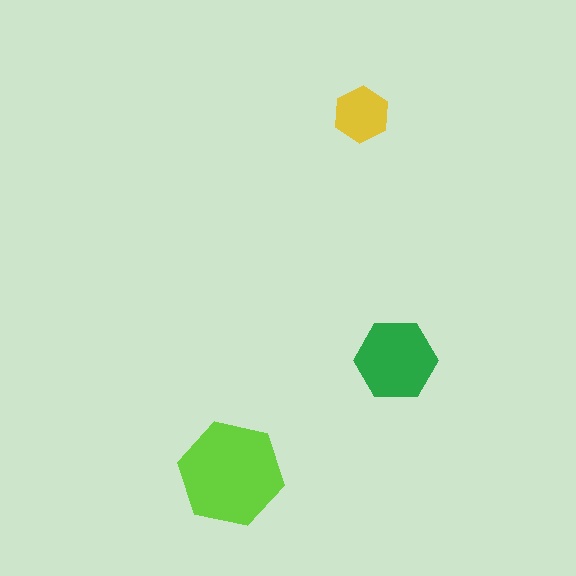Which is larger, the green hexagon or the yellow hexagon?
The green one.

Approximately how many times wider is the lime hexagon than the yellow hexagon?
About 2 times wider.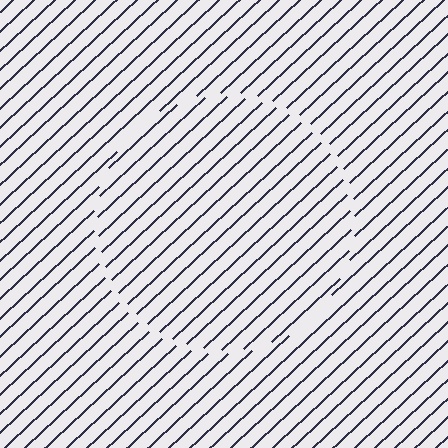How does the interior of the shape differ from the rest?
The interior of the shape contains the same grating, shifted by half a period — the contour is defined by the phase discontinuity where line-ends from the inner and outer gratings abut.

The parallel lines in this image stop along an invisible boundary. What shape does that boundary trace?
An illusory circle. The interior of the shape contains the same grating, shifted by half a period — the contour is defined by the phase discontinuity where line-ends from the inner and outer gratings abut.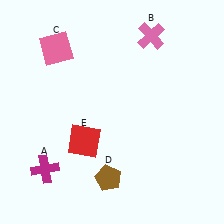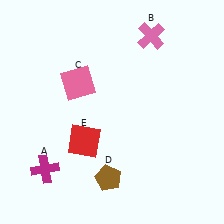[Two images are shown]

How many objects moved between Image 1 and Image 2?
1 object moved between the two images.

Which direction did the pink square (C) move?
The pink square (C) moved down.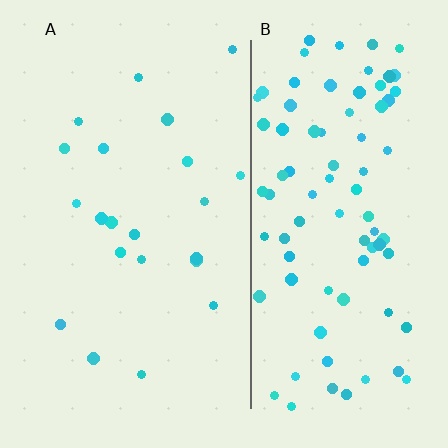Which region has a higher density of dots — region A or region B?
B (the right).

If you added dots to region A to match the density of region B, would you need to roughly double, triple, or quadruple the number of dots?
Approximately quadruple.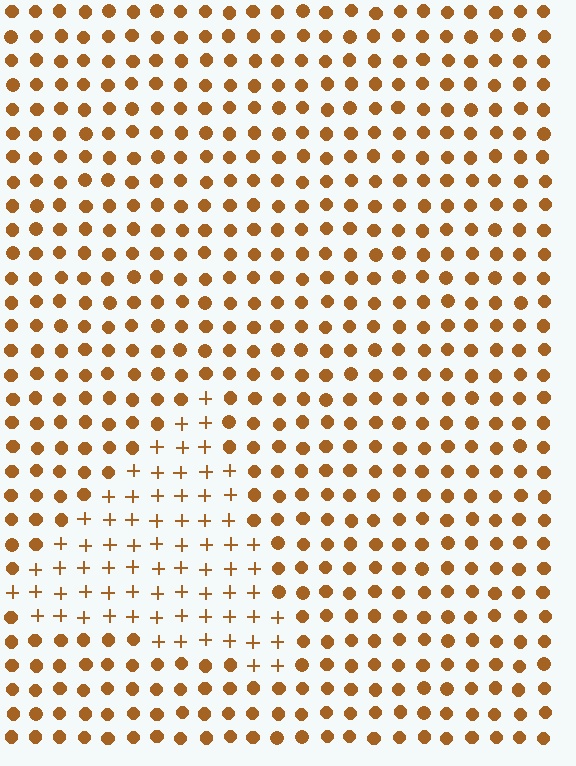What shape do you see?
I see a triangle.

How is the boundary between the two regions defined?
The boundary is defined by a change in element shape: plus signs inside vs. circles outside. All elements share the same color and spacing.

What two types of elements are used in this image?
The image uses plus signs inside the triangle region and circles outside it.